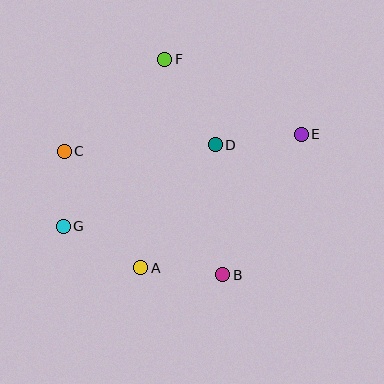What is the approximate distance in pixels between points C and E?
The distance between C and E is approximately 238 pixels.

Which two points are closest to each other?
Points C and G are closest to each other.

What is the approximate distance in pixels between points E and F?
The distance between E and F is approximately 156 pixels.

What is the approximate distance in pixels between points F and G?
The distance between F and G is approximately 195 pixels.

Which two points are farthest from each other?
Points E and G are farthest from each other.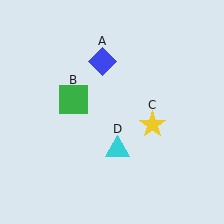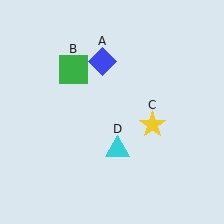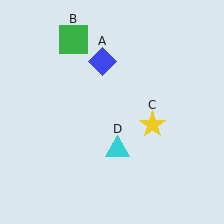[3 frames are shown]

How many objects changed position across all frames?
1 object changed position: green square (object B).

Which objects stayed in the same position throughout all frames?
Blue diamond (object A) and yellow star (object C) and cyan triangle (object D) remained stationary.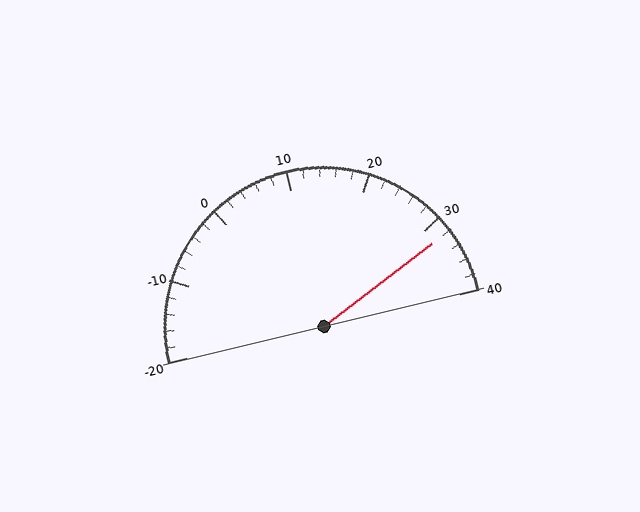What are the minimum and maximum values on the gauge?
The gauge ranges from -20 to 40.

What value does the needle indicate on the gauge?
The needle indicates approximately 32.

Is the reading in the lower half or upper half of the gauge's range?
The reading is in the upper half of the range (-20 to 40).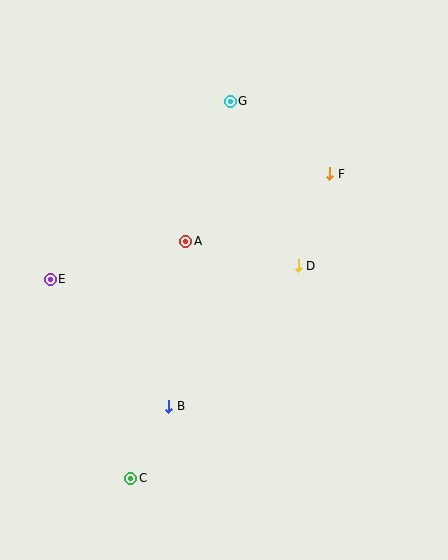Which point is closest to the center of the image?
Point A at (186, 241) is closest to the center.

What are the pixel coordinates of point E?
Point E is at (50, 279).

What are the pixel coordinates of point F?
Point F is at (330, 174).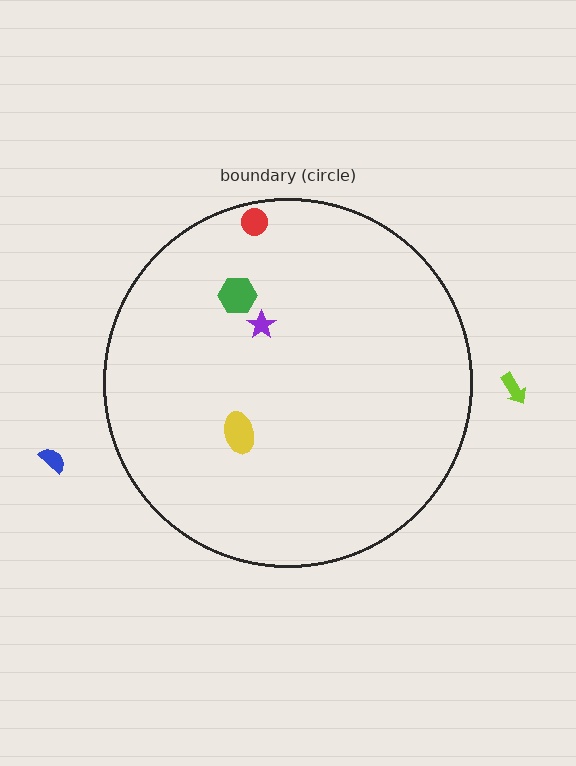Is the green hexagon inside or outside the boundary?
Inside.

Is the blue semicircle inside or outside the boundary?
Outside.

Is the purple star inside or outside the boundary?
Inside.